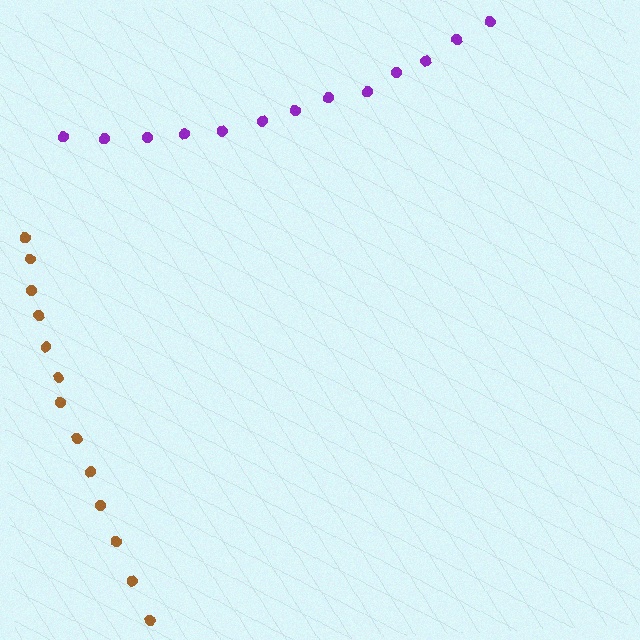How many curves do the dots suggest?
There are 2 distinct paths.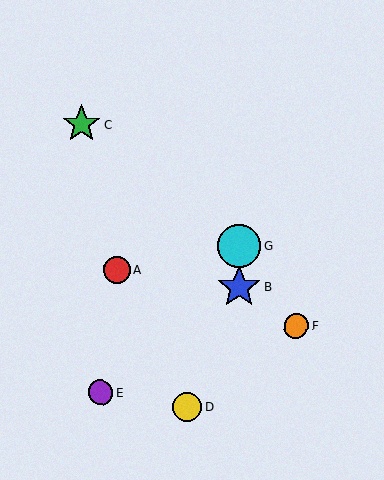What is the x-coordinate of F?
Object F is at x≈296.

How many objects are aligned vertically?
2 objects (B, G) are aligned vertically.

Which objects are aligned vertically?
Objects B, G are aligned vertically.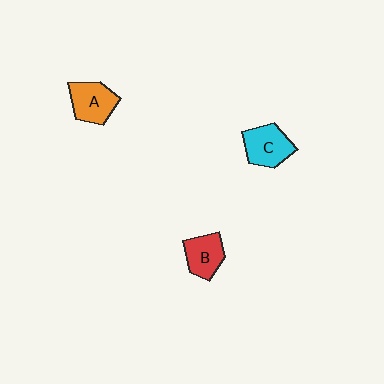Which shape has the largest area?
Shape C (cyan).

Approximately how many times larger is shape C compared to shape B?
Approximately 1.2 times.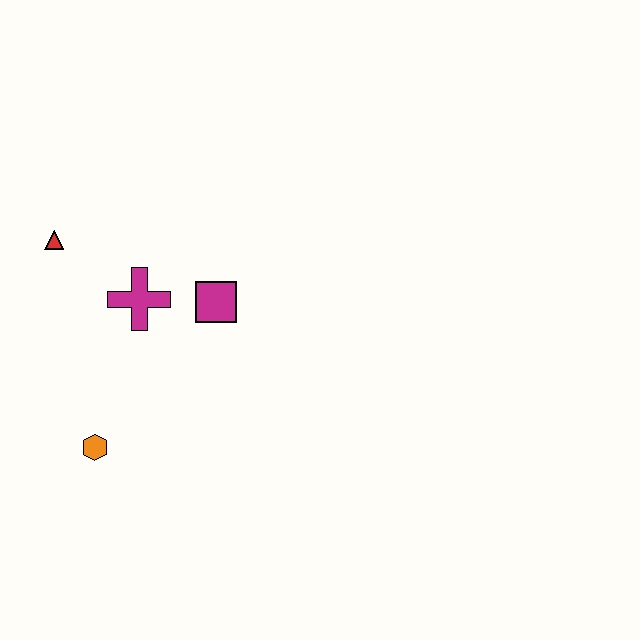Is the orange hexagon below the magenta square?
Yes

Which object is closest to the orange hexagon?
The magenta cross is closest to the orange hexagon.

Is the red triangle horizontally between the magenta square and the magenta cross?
No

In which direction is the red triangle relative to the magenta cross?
The red triangle is to the left of the magenta cross.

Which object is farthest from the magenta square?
The orange hexagon is farthest from the magenta square.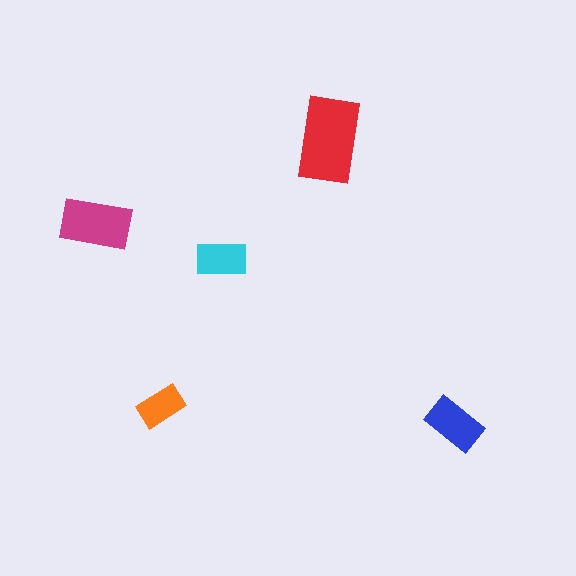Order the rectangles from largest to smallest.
the red one, the magenta one, the blue one, the cyan one, the orange one.